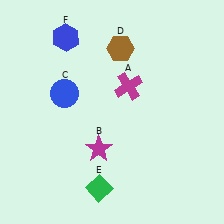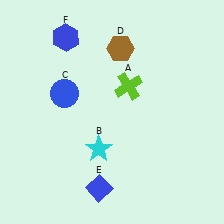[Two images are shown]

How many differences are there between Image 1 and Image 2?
There are 3 differences between the two images.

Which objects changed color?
A changed from magenta to lime. B changed from magenta to cyan. E changed from green to blue.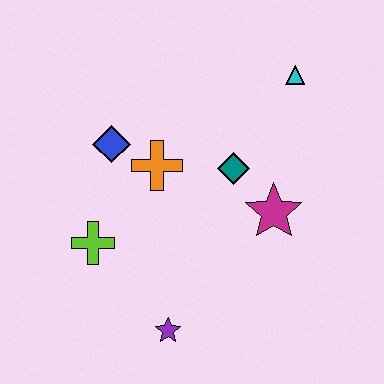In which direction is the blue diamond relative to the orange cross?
The blue diamond is to the left of the orange cross.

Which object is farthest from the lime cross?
The cyan triangle is farthest from the lime cross.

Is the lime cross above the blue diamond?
No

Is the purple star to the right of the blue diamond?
Yes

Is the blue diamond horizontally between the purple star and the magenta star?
No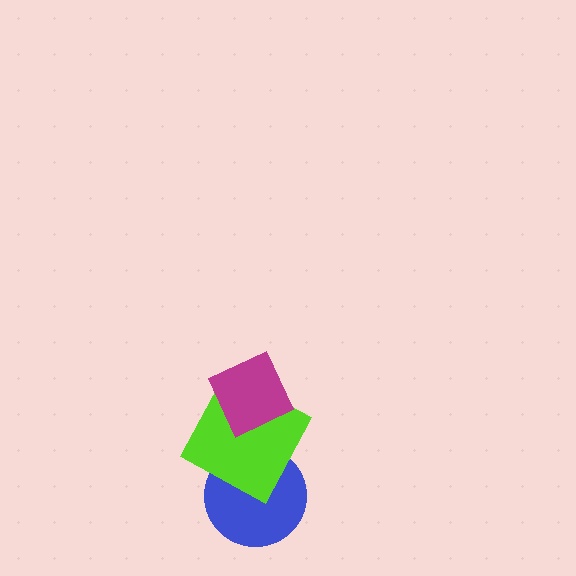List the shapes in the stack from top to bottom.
From top to bottom: the magenta diamond, the lime square, the blue circle.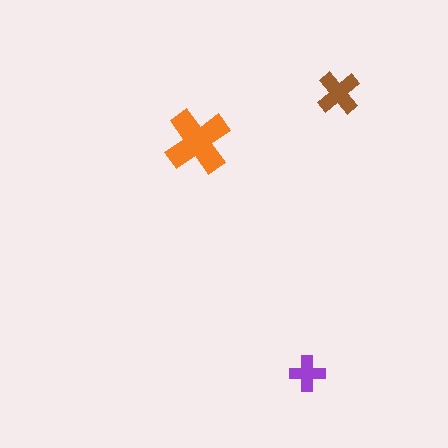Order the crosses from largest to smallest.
the orange one, the brown one, the purple one.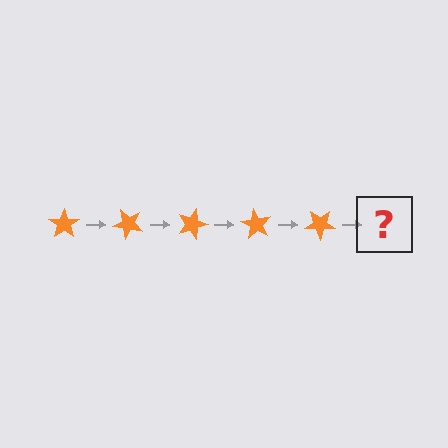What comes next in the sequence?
The next element should be an orange star rotated 225 degrees.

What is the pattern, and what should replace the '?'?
The pattern is that the star rotates 45 degrees each step. The '?' should be an orange star rotated 225 degrees.